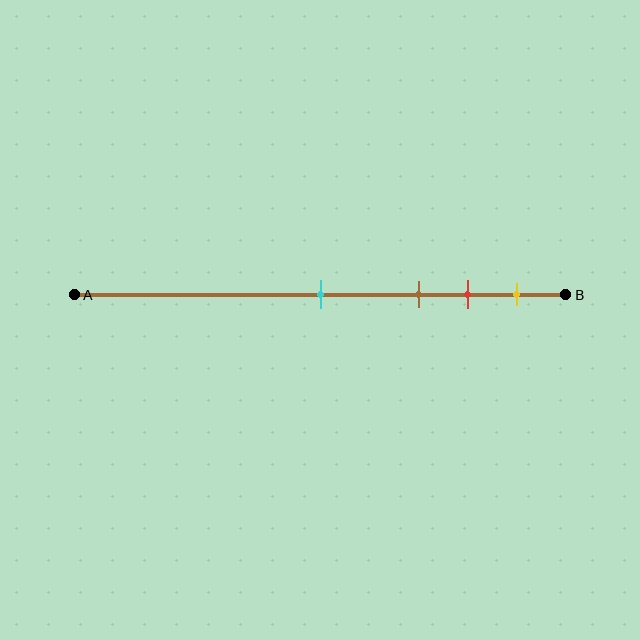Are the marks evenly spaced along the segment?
No, the marks are not evenly spaced.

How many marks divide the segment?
There are 4 marks dividing the segment.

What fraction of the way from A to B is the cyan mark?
The cyan mark is approximately 50% (0.5) of the way from A to B.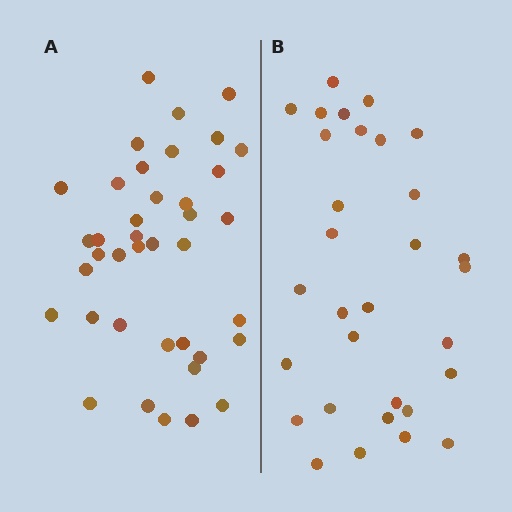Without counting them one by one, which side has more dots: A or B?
Region A (the left region) has more dots.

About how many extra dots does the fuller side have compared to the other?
Region A has roughly 8 or so more dots than region B.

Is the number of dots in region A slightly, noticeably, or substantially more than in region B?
Region A has noticeably more, but not dramatically so. The ratio is roughly 1.3 to 1.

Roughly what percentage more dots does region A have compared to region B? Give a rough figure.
About 25% more.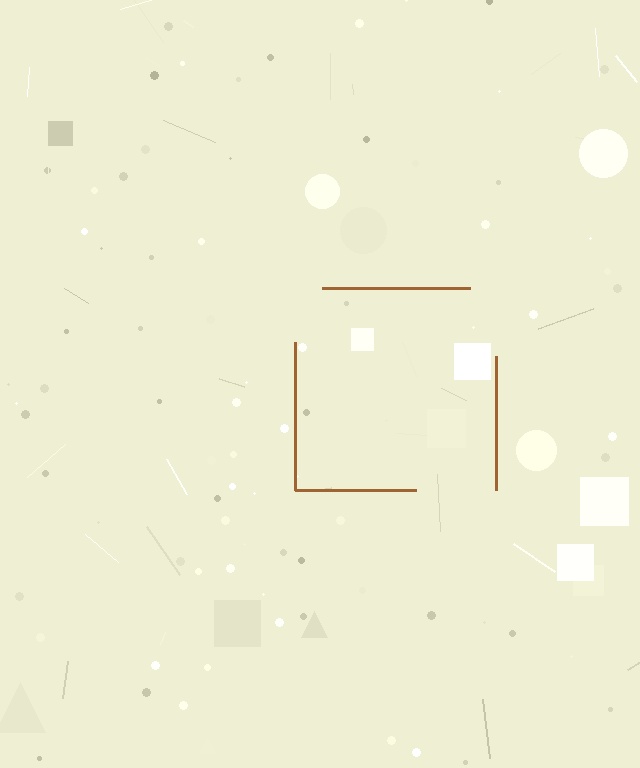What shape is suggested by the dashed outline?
The dashed outline suggests a square.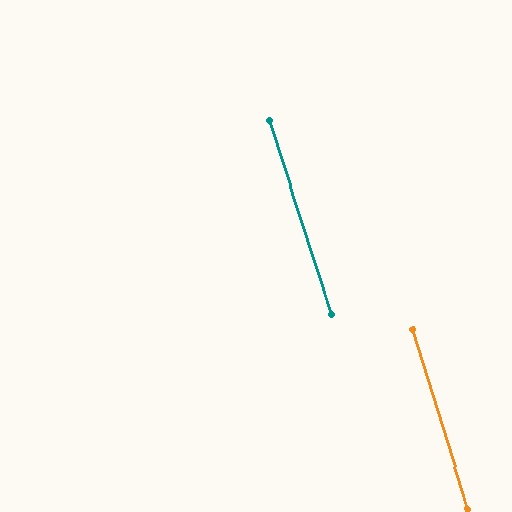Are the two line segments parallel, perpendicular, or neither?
Parallel — their directions differ by only 0.7°.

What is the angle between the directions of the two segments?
Approximately 1 degree.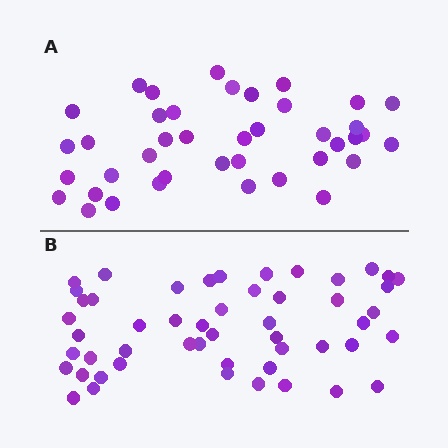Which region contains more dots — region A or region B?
Region B (the bottom region) has more dots.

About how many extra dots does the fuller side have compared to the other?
Region B has roughly 12 or so more dots than region A.